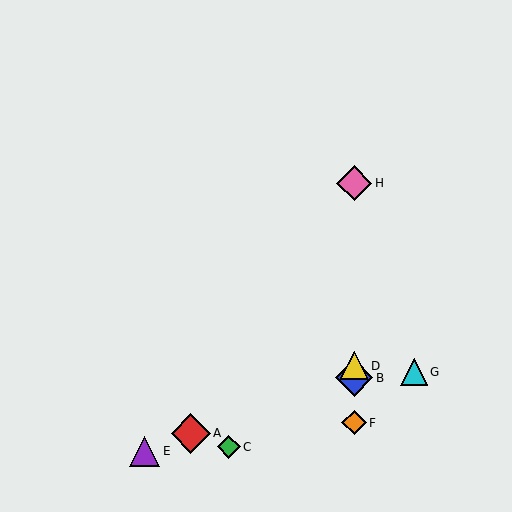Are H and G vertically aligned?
No, H is at x≈354 and G is at x≈414.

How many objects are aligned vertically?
4 objects (B, D, F, H) are aligned vertically.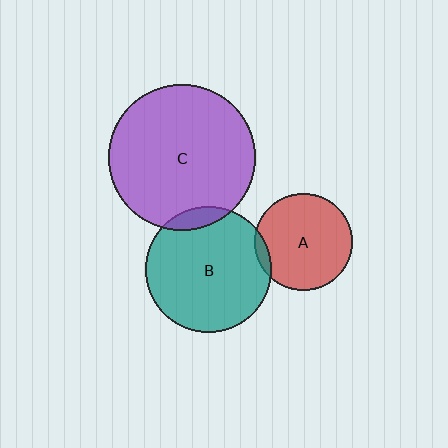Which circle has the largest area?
Circle C (purple).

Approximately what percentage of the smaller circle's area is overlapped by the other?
Approximately 10%.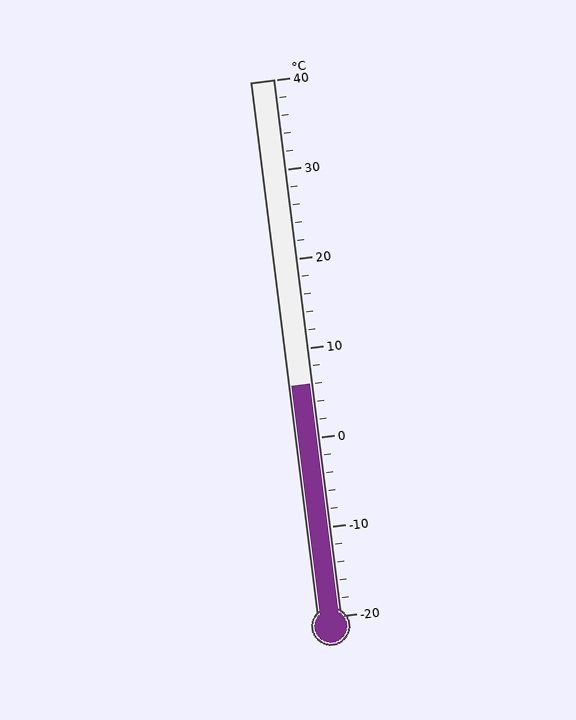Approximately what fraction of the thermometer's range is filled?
The thermometer is filled to approximately 45% of its range.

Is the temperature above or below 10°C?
The temperature is below 10°C.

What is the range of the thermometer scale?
The thermometer scale ranges from -20°C to 40°C.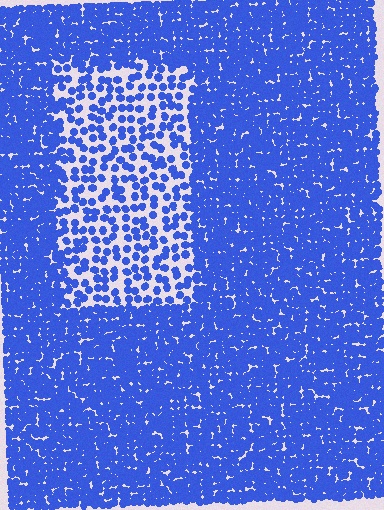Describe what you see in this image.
The image contains small blue elements arranged at two different densities. A rectangle-shaped region is visible where the elements are less densely packed than the surrounding area.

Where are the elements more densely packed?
The elements are more densely packed outside the rectangle boundary.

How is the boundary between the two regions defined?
The boundary is defined by a change in element density (approximately 2.4x ratio). All elements are the same color, size, and shape.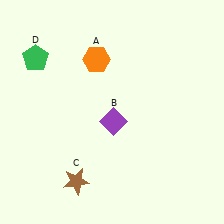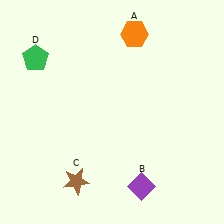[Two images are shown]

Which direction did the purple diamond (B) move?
The purple diamond (B) moved down.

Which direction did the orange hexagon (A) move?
The orange hexagon (A) moved right.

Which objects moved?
The objects that moved are: the orange hexagon (A), the purple diamond (B).